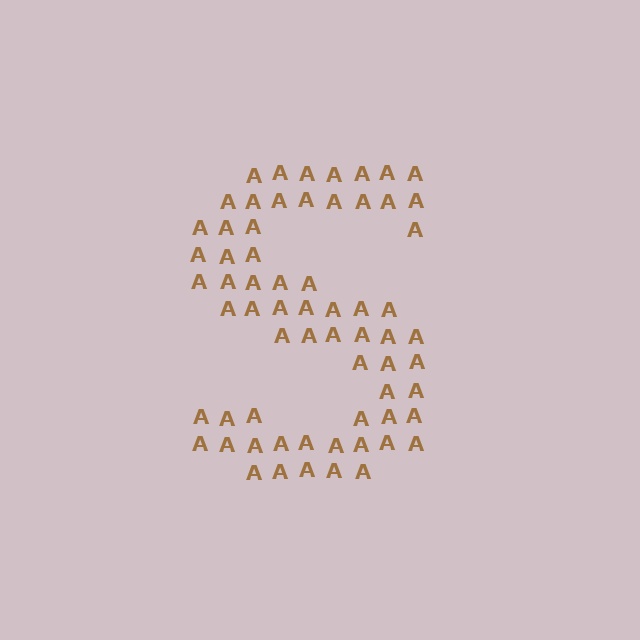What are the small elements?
The small elements are letter A's.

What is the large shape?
The large shape is the letter S.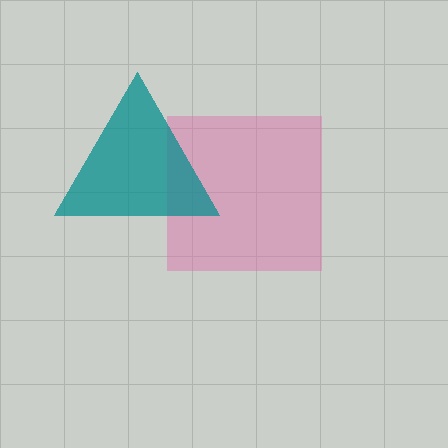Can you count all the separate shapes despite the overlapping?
Yes, there are 2 separate shapes.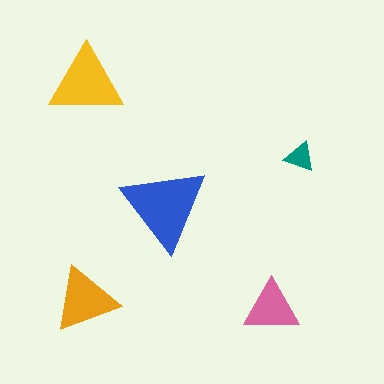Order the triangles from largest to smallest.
the blue one, the yellow one, the orange one, the pink one, the teal one.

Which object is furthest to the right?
The teal triangle is rightmost.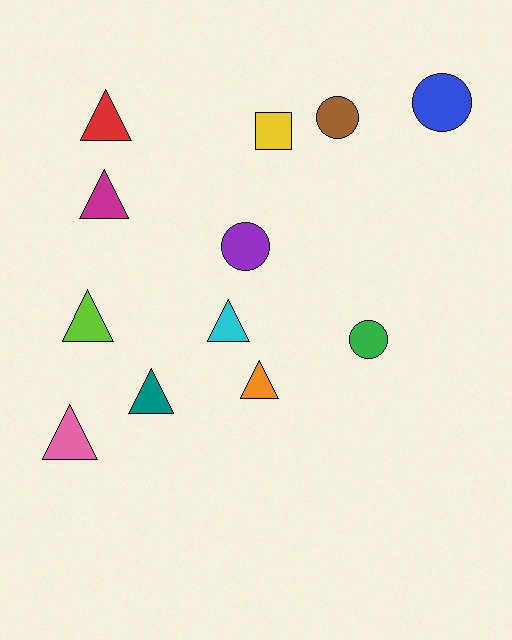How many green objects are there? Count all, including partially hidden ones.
There is 1 green object.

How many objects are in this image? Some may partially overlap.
There are 12 objects.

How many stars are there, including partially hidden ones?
There are no stars.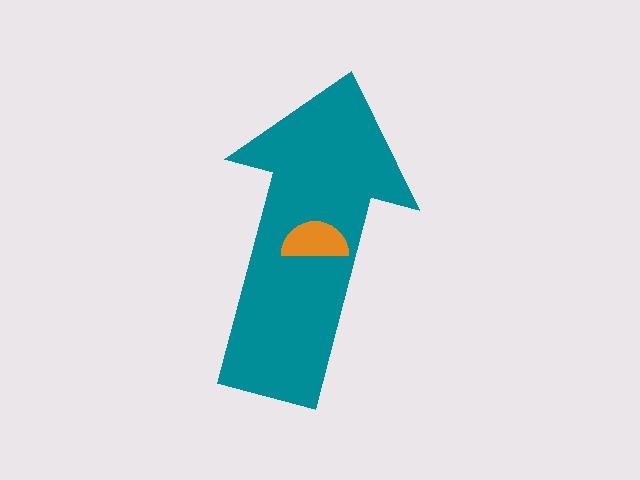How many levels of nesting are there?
2.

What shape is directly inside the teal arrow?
The orange semicircle.